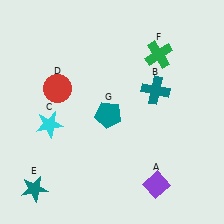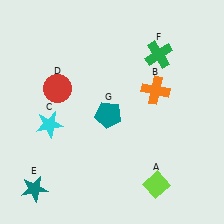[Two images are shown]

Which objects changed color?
A changed from purple to lime. B changed from teal to orange.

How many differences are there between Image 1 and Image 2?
There are 2 differences between the two images.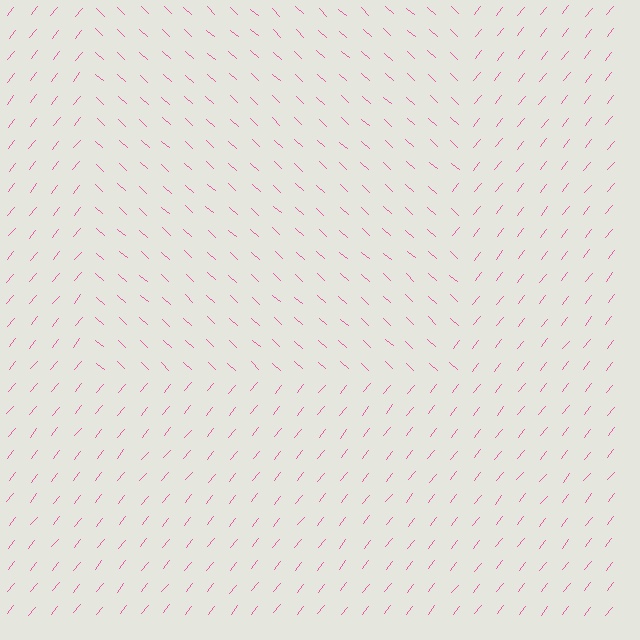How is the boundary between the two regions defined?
The boundary is defined purely by a change in line orientation (approximately 86 degrees difference). All lines are the same color and thickness.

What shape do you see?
I see a rectangle.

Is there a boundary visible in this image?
Yes, there is a texture boundary formed by a change in line orientation.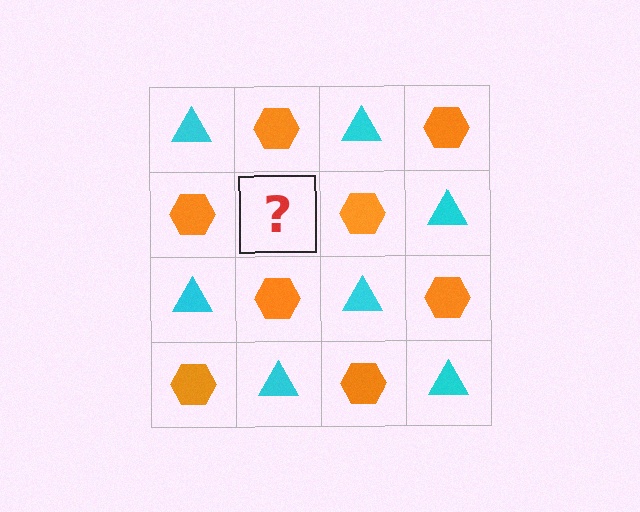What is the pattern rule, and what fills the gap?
The rule is that it alternates cyan triangle and orange hexagon in a checkerboard pattern. The gap should be filled with a cyan triangle.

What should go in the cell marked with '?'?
The missing cell should contain a cyan triangle.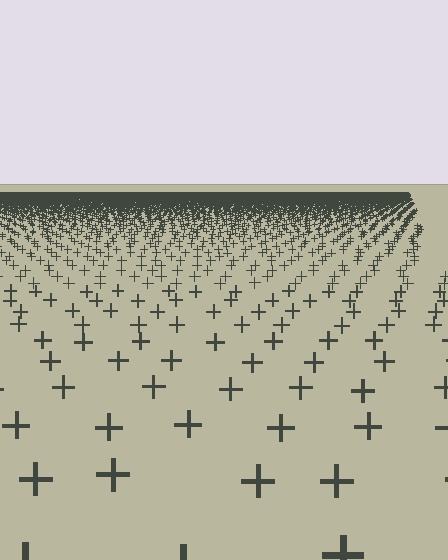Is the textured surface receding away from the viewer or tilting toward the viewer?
The surface is receding away from the viewer. Texture elements get smaller and denser toward the top.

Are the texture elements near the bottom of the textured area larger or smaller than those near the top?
Larger. Near the bottom, elements are closer to the viewer and appear at a bigger on-screen size.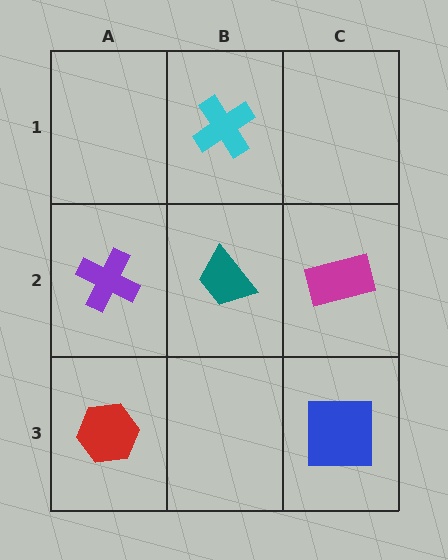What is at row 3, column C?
A blue square.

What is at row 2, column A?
A purple cross.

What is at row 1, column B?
A cyan cross.